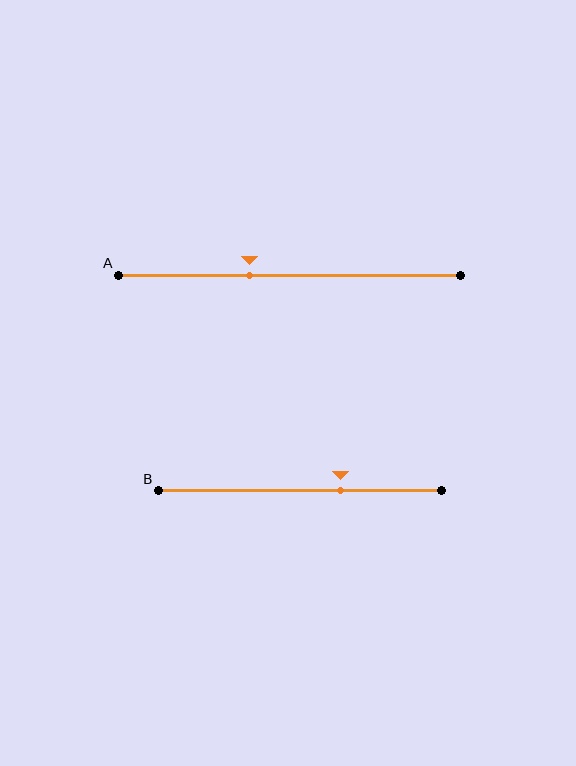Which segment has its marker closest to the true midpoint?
Segment A has its marker closest to the true midpoint.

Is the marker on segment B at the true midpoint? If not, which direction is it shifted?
No, the marker on segment B is shifted to the right by about 14% of the segment length.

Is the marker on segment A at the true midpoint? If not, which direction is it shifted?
No, the marker on segment A is shifted to the left by about 12% of the segment length.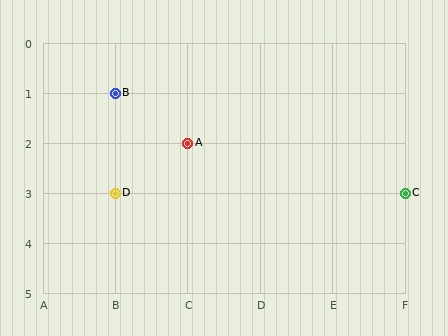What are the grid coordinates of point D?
Point D is at grid coordinates (B, 3).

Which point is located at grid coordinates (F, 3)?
Point C is at (F, 3).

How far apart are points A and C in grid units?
Points A and C are 3 columns and 1 row apart (about 3.2 grid units diagonally).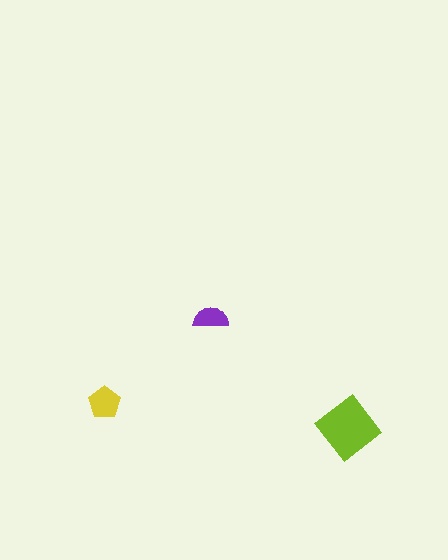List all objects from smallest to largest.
The purple semicircle, the yellow pentagon, the lime diamond.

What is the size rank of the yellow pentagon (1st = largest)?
2nd.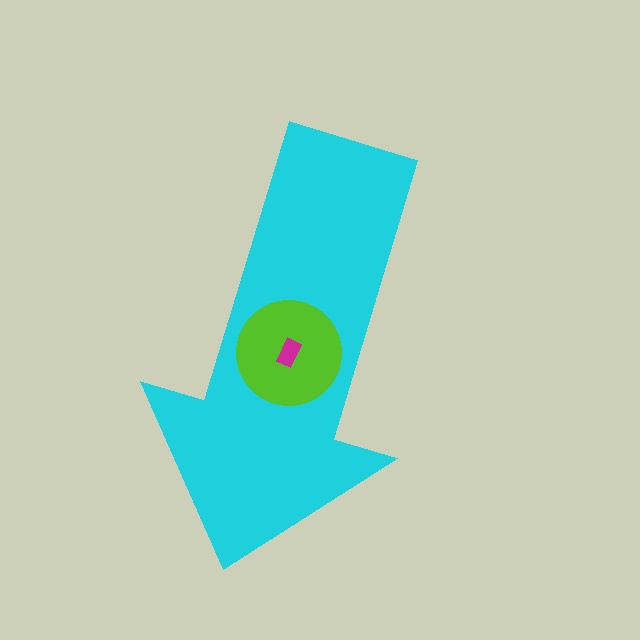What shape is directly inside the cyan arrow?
The lime circle.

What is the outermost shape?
The cyan arrow.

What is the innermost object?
The magenta rectangle.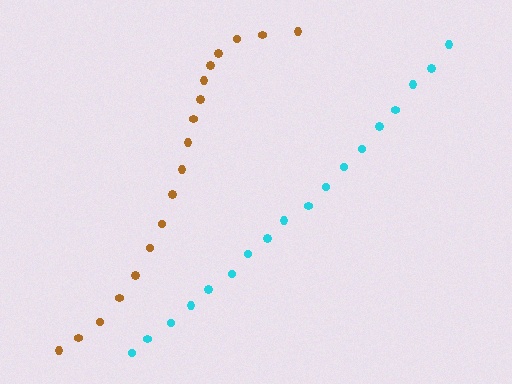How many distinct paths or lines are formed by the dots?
There are 2 distinct paths.